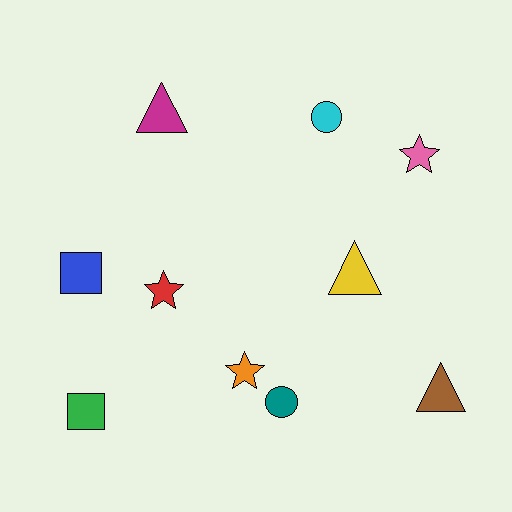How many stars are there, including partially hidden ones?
There are 3 stars.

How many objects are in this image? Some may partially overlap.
There are 10 objects.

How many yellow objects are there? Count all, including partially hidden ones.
There is 1 yellow object.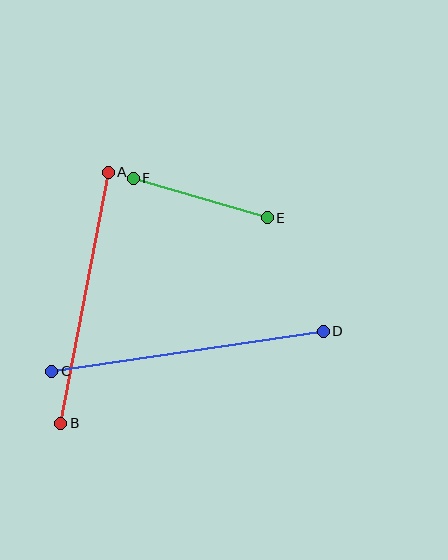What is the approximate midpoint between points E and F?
The midpoint is at approximately (200, 198) pixels.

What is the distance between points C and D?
The distance is approximately 274 pixels.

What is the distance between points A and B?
The distance is approximately 255 pixels.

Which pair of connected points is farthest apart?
Points C and D are farthest apart.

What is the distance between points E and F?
The distance is approximately 140 pixels.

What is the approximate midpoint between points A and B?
The midpoint is at approximately (84, 298) pixels.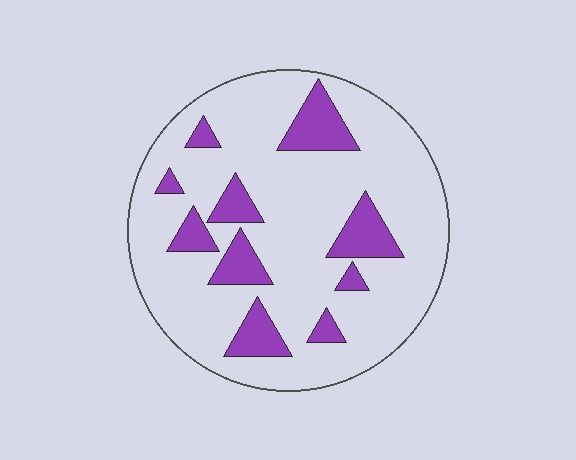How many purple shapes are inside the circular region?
10.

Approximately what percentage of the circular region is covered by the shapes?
Approximately 20%.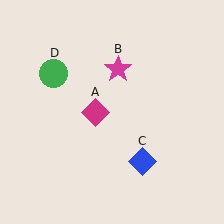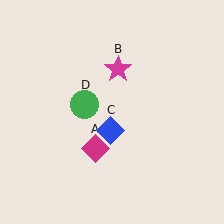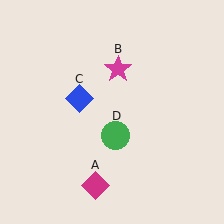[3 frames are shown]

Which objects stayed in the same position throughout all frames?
Magenta star (object B) remained stationary.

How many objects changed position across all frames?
3 objects changed position: magenta diamond (object A), blue diamond (object C), green circle (object D).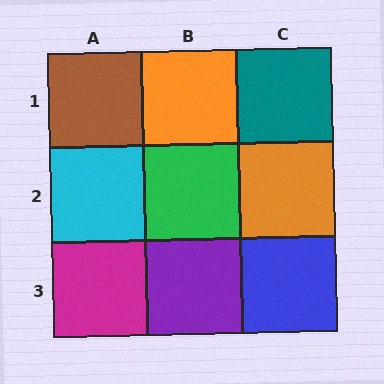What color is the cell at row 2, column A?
Cyan.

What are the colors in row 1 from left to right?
Brown, orange, teal.